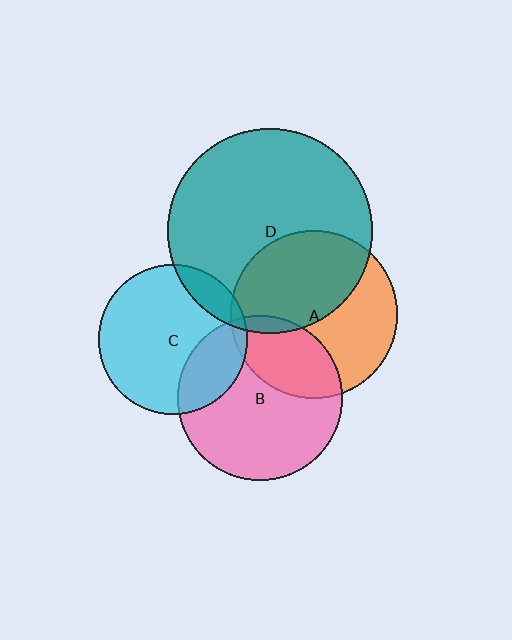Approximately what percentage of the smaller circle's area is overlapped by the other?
Approximately 25%.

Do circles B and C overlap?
Yes.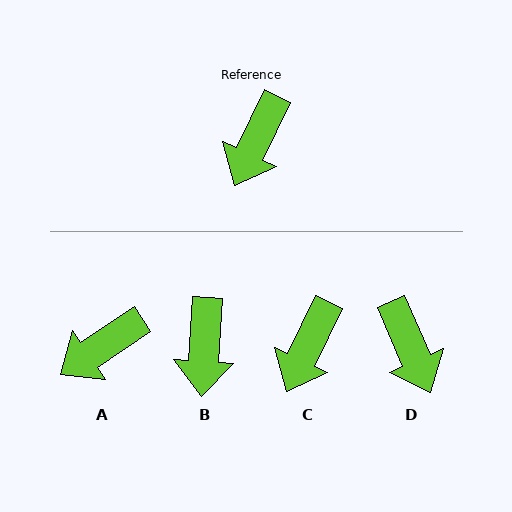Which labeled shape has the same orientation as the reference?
C.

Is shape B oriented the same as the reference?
No, it is off by about 22 degrees.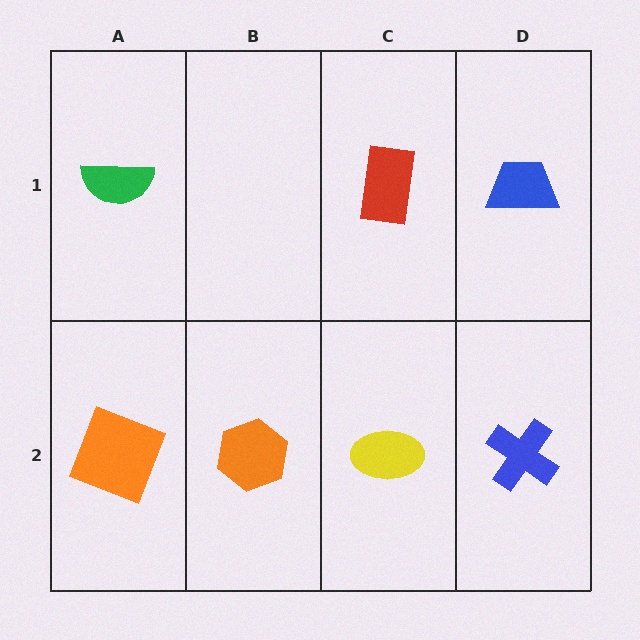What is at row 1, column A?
A green semicircle.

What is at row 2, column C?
A yellow ellipse.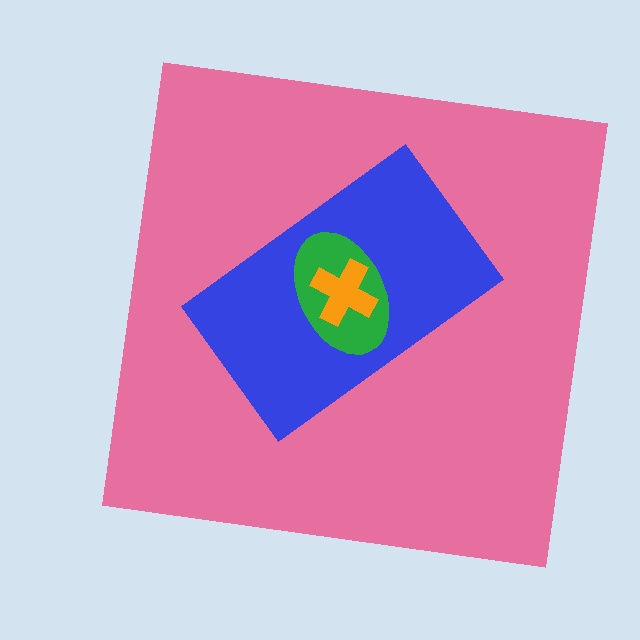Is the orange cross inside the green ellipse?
Yes.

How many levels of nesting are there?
4.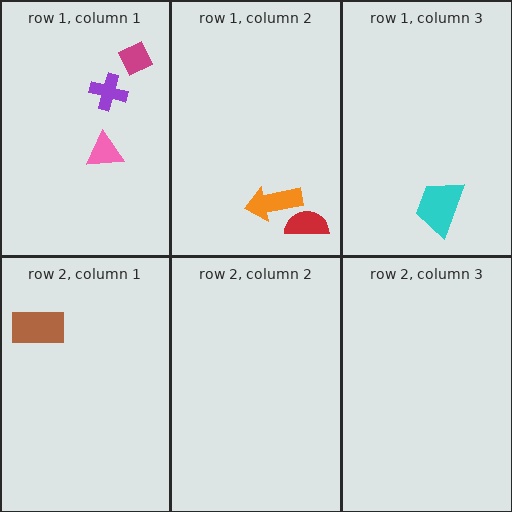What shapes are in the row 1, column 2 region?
The orange arrow, the red semicircle.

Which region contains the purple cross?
The row 1, column 1 region.